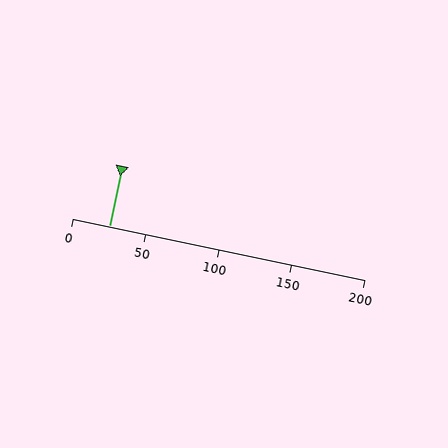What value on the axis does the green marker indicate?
The marker indicates approximately 25.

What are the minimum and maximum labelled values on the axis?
The axis runs from 0 to 200.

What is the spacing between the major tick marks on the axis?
The major ticks are spaced 50 apart.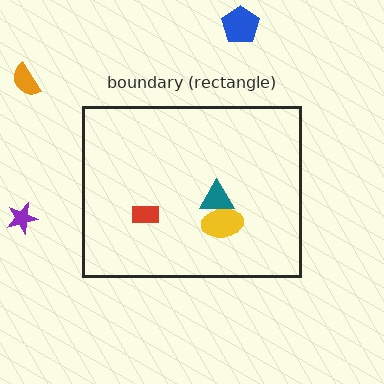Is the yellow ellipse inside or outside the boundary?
Inside.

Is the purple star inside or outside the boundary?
Outside.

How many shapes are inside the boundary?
3 inside, 3 outside.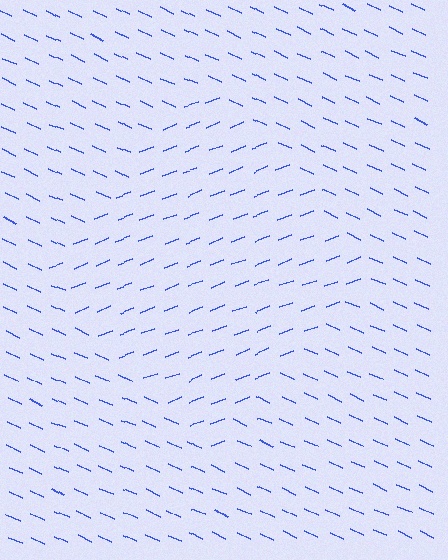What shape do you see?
I see a diamond.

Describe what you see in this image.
The image is filled with small blue line segments. A diamond region in the image has lines oriented differently from the surrounding lines, creating a visible texture boundary.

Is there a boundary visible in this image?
Yes, there is a texture boundary formed by a change in line orientation.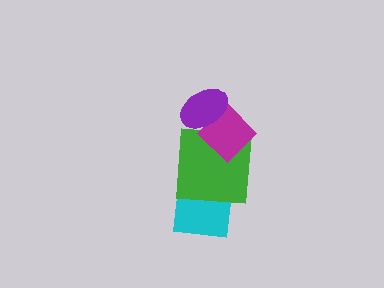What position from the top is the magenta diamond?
The magenta diamond is 2nd from the top.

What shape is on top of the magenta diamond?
The purple ellipse is on top of the magenta diamond.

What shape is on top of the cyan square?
The green square is on top of the cyan square.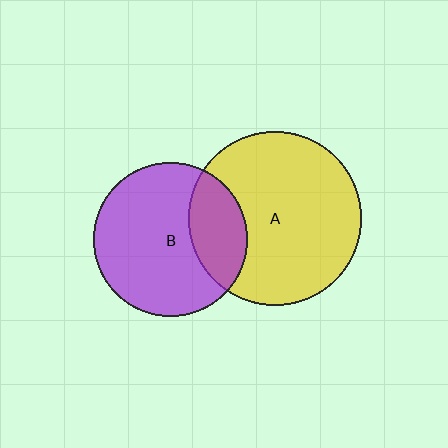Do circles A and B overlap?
Yes.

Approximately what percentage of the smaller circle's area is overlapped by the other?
Approximately 25%.